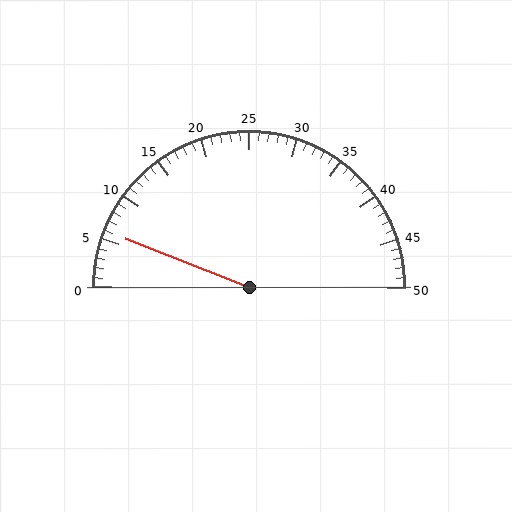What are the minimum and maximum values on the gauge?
The gauge ranges from 0 to 50.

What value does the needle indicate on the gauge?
The needle indicates approximately 6.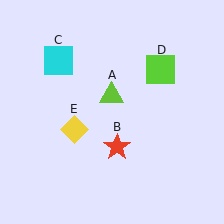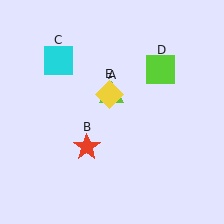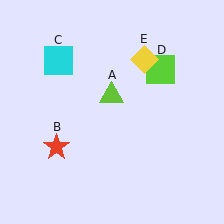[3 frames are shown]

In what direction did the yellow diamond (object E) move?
The yellow diamond (object E) moved up and to the right.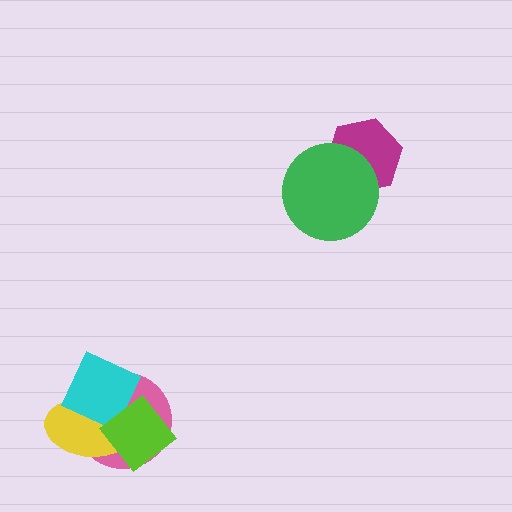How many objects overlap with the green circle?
1 object overlaps with the green circle.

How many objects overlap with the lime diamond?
3 objects overlap with the lime diamond.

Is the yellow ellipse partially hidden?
Yes, it is partially covered by another shape.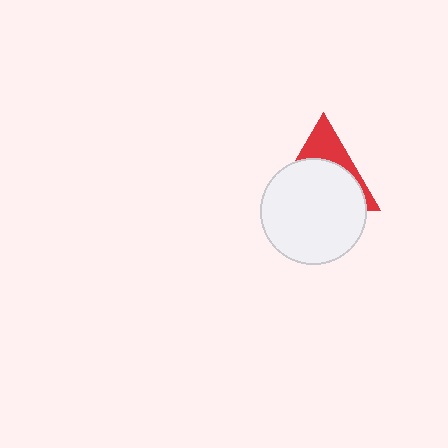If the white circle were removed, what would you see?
You would see the complete red triangle.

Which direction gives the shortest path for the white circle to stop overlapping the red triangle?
Moving down gives the shortest separation.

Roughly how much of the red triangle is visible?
A small part of it is visible (roughly 31%).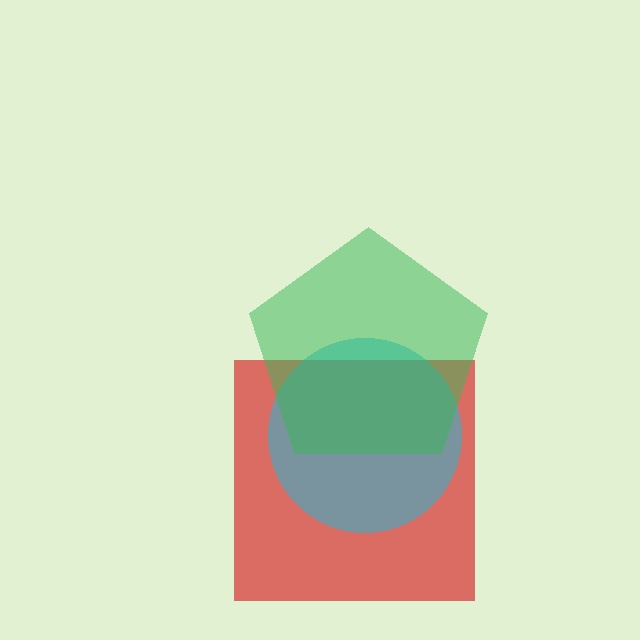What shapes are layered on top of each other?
The layered shapes are: a red square, a cyan circle, a green pentagon.